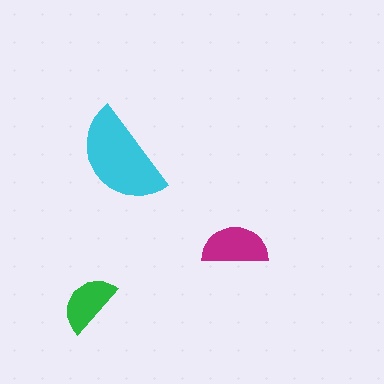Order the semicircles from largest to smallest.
the cyan one, the magenta one, the green one.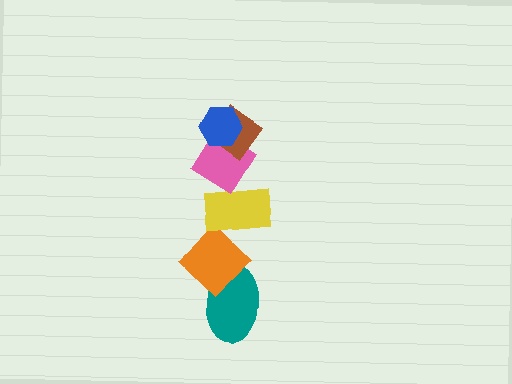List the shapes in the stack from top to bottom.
From top to bottom: the blue hexagon, the brown diamond, the pink diamond, the yellow rectangle, the orange diamond, the teal ellipse.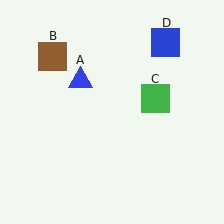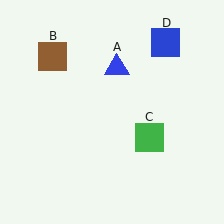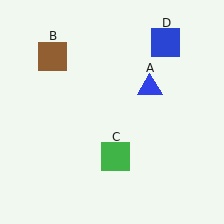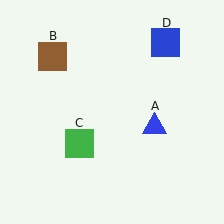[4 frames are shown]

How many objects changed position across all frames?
2 objects changed position: blue triangle (object A), green square (object C).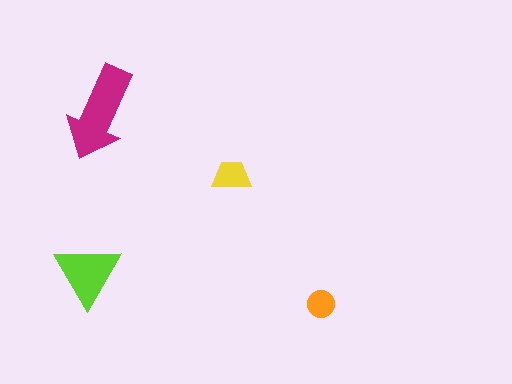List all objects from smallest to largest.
The orange circle, the yellow trapezoid, the lime triangle, the magenta arrow.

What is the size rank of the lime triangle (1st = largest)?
2nd.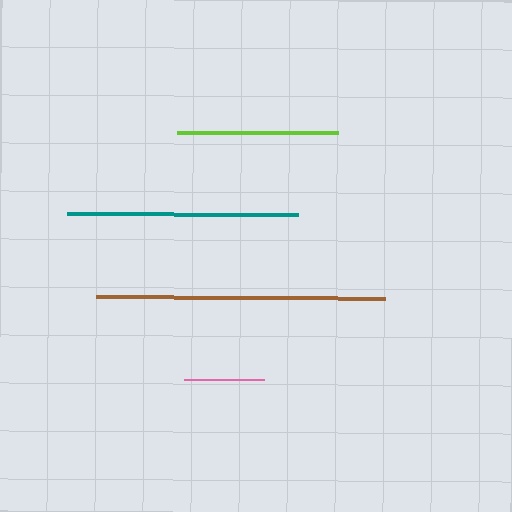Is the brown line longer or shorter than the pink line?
The brown line is longer than the pink line.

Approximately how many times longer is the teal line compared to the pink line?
The teal line is approximately 2.9 times the length of the pink line.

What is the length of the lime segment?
The lime segment is approximately 161 pixels long.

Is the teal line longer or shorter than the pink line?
The teal line is longer than the pink line.